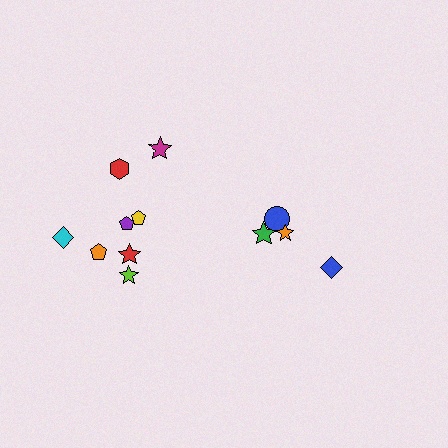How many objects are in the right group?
There are 4 objects.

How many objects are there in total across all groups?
There are 12 objects.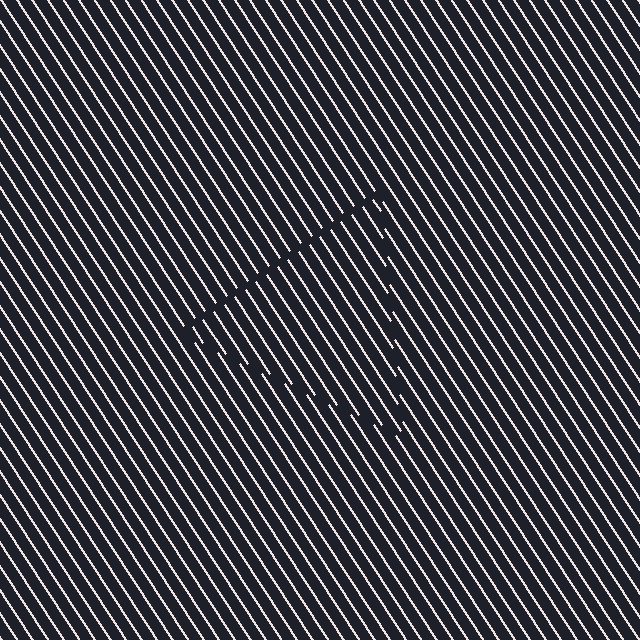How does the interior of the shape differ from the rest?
The interior of the shape contains the same grating, shifted by half a period — the contour is defined by the phase discontinuity where line-ends from the inner and outer gratings abut.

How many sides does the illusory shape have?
3 sides — the line-ends trace a triangle.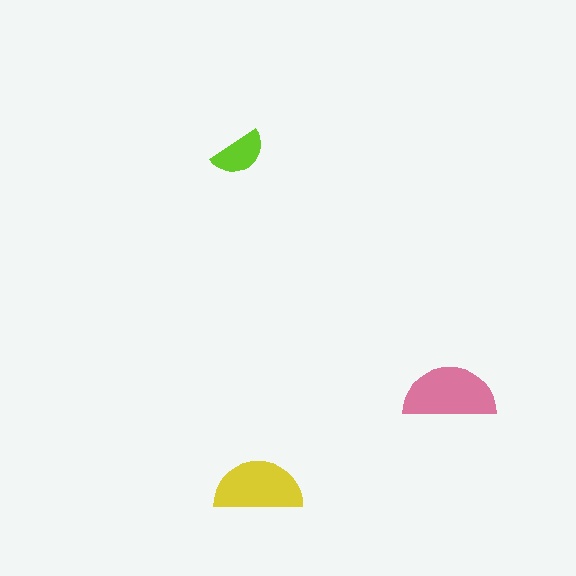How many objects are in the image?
There are 3 objects in the image.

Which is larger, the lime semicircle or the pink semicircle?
The pink one.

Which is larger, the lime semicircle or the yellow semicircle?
The yellow one.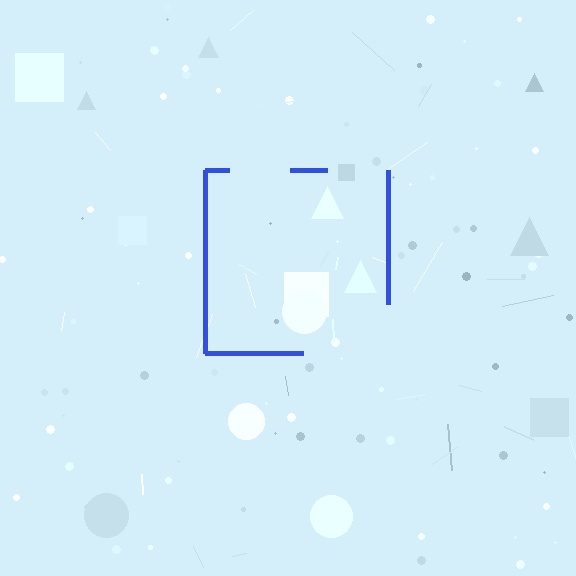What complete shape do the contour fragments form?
The contour fragments form a square.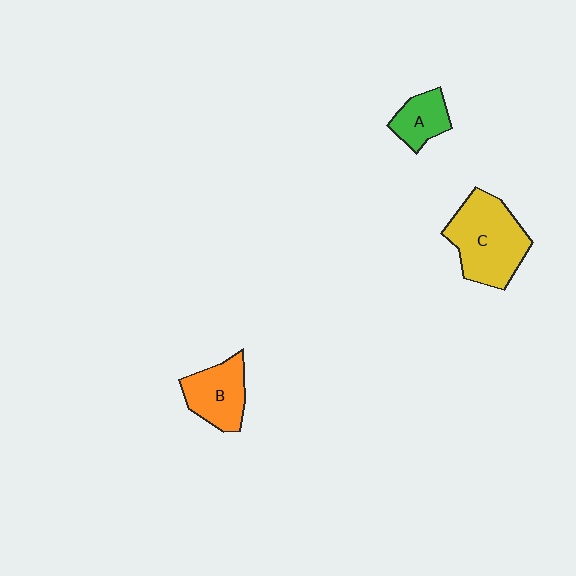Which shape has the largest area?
Shape C (yellow).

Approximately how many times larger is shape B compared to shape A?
Approximately 1.4 times.